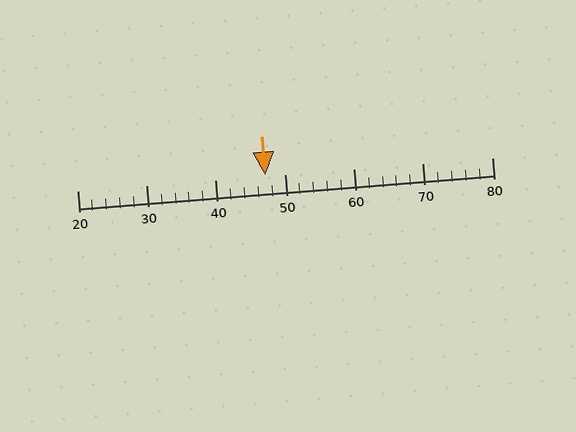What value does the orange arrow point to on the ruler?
The orange arrow points to approximately 47.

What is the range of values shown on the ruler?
The ruler shows values from 20 to 80.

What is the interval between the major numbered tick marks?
The major tick marks are spaced 10 units apart.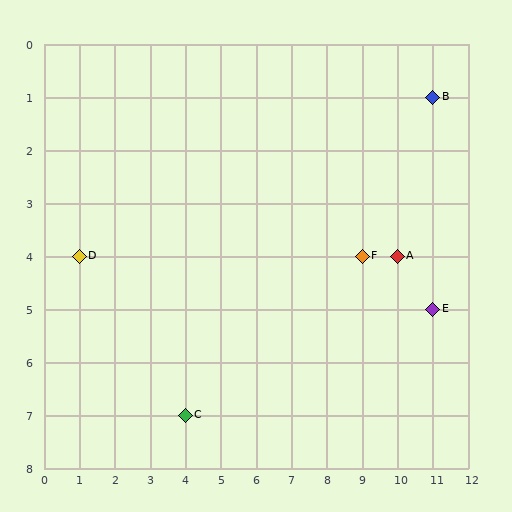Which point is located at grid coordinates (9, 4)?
Point F is at (9, 4).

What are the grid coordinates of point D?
Point D is at grid coordinates (1, 4).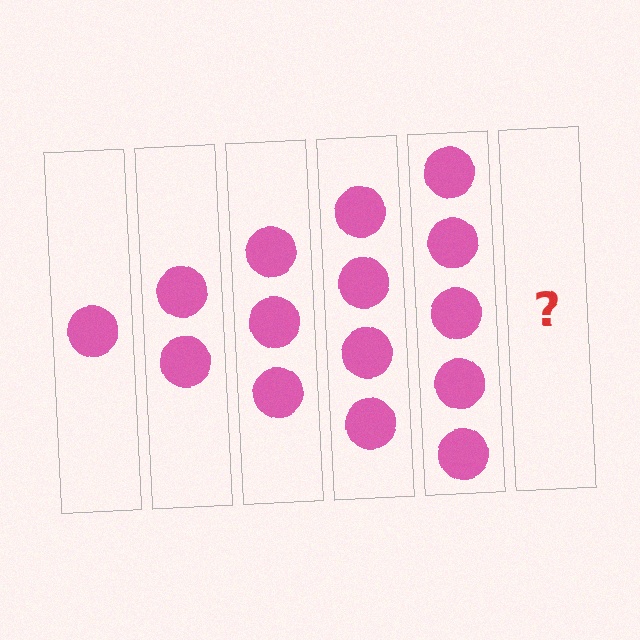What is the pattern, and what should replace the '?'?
The pattern is that each step adds one more circle. The '?' should be 6 circles.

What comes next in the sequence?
The next element should be 6 circles.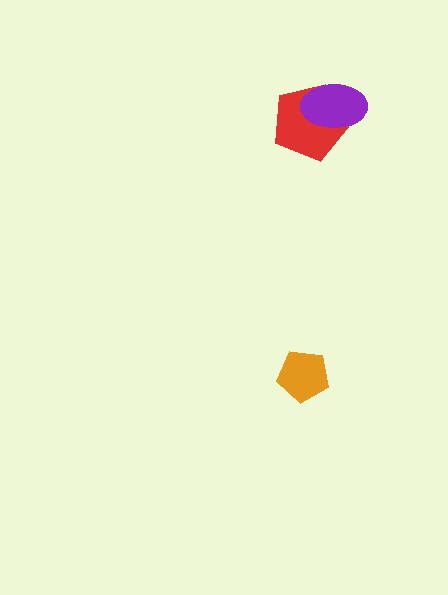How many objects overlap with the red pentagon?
1 object overlaps with the red pentagon.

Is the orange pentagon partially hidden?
No, no other shape covers it.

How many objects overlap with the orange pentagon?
0 objects overlap with the orange pentagon.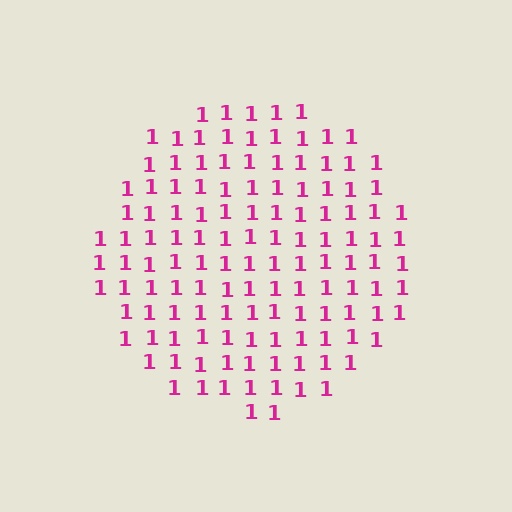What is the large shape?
The large shape is a circle.